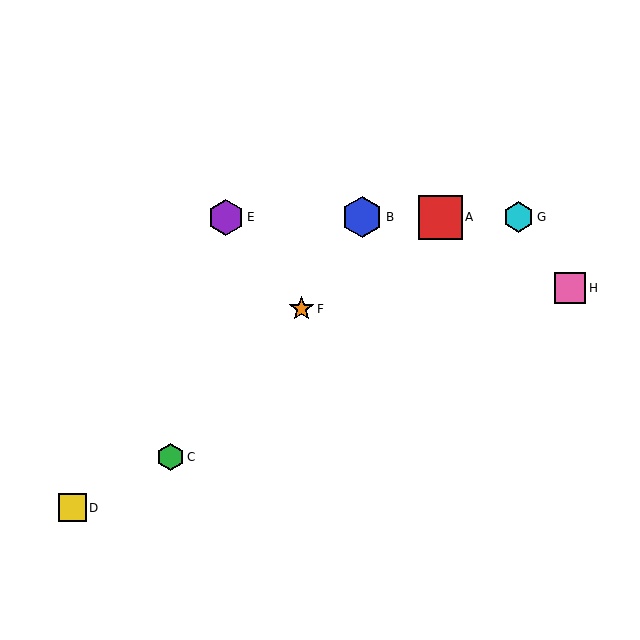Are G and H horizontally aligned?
No, G is at y≈217 and H is at y≈288.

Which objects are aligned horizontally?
Objects A, B, E, G are aligned horizontally.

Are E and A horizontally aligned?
Yes, both are at y≈217.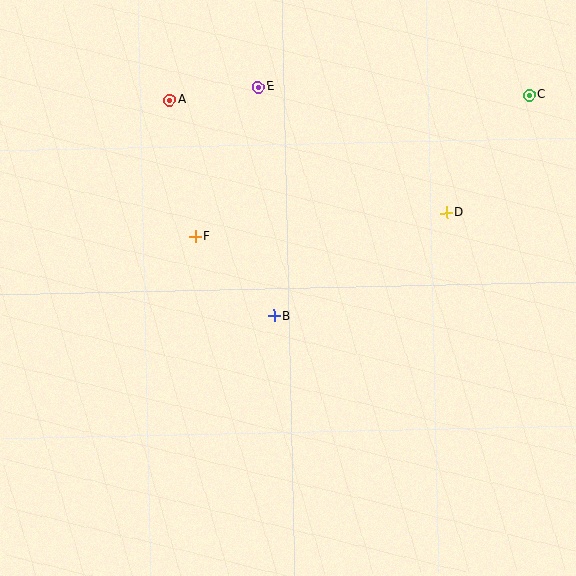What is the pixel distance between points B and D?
The distance between B and D is 201 pixels.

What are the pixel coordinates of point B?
Point B is at (274, 316).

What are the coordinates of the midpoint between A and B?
The midpoint between A and B is at (222, 208).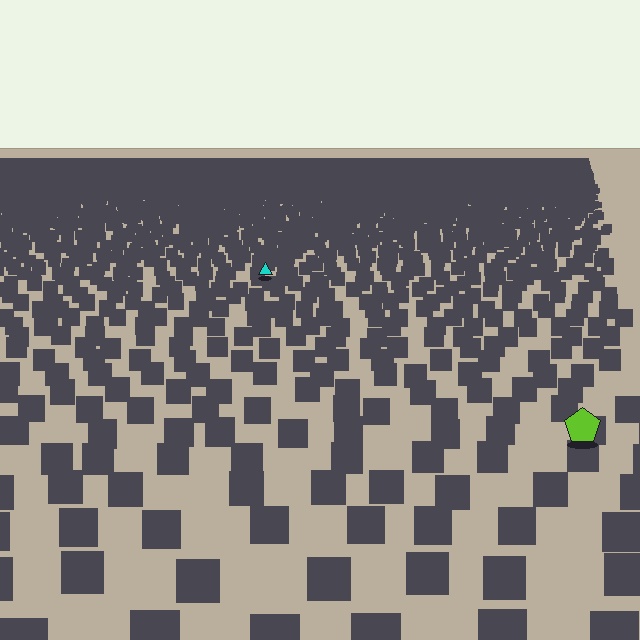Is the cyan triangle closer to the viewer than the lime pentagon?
No. The lime pentagon is closer — you can tell from the texture gradient: the ground texture is coarser near it.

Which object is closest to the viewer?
The lime pentagon is closest. The texture marks near it are larger and more spread out.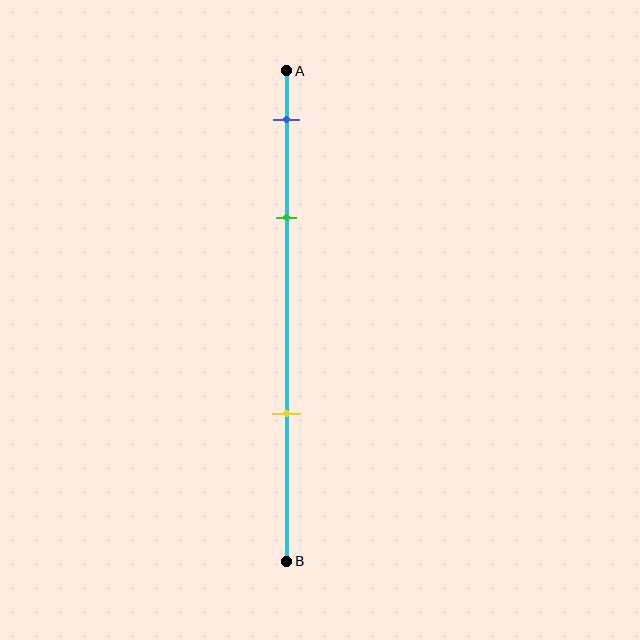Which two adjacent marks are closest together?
The blue and green marks are the closest adjacent pair.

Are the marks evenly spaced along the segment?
No, the marks are not evenly spaced.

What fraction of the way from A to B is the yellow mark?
The yellow mark is approximately 70% (0.7) of the way from A to B.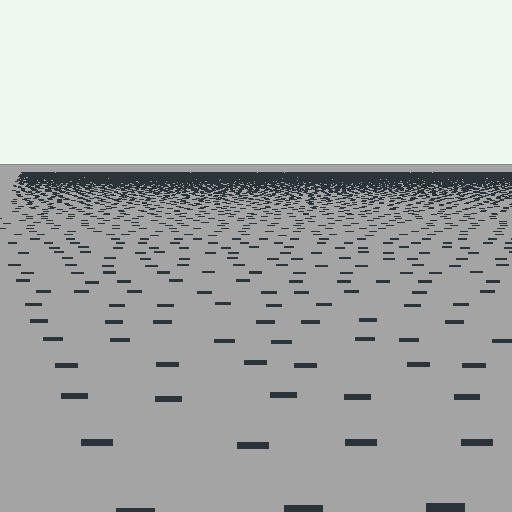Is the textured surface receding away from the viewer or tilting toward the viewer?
The surface is receding away from the viewer. Texture elements get smaller and denser toward the top.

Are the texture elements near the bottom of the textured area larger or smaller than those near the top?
Larger. Near the bottom, elements are closer to the viewer and appear at a bigger on-screen size.